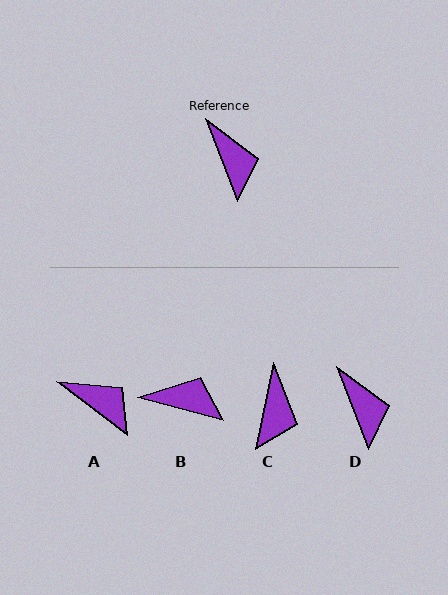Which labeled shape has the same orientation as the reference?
D.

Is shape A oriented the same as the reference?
No, it is off by about 31 degrees.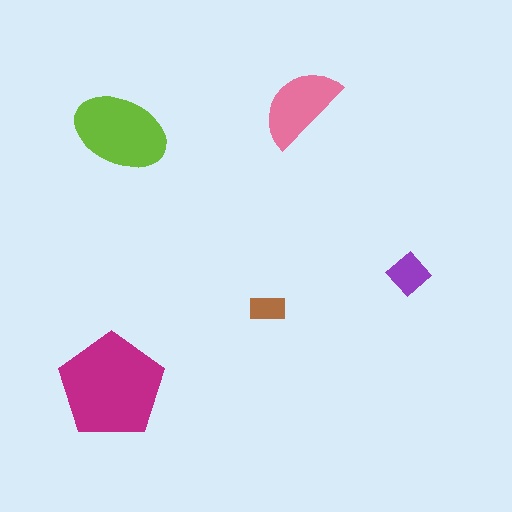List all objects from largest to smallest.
The magenta pentagon, the lime ellipse, the pink semicircle, the purple diamond, the brown rectangle.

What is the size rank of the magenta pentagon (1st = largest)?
1st.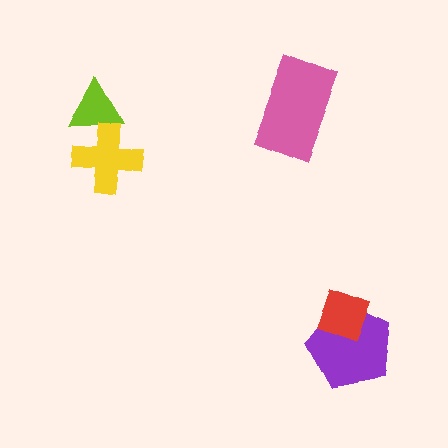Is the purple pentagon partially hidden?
Yes, it is partially covered by another shape.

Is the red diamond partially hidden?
No, no other shape covers it.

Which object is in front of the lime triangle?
The yellow cross is in front of the lime triangle.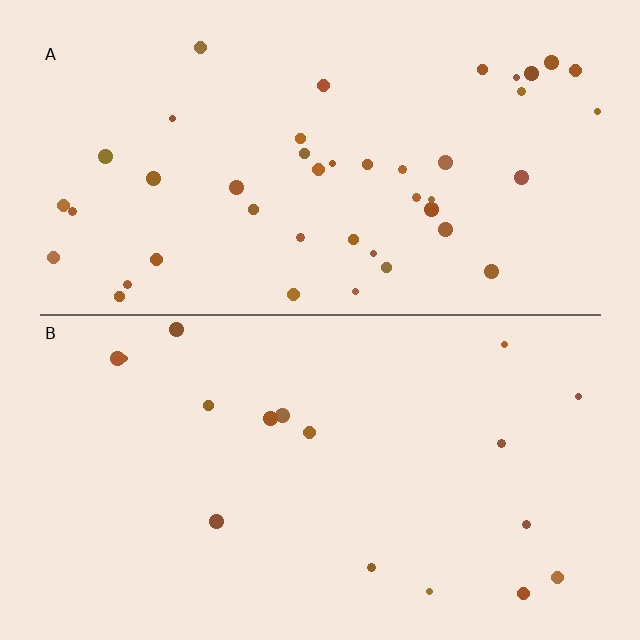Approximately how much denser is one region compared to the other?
Approximately 2.5× — region A over region B.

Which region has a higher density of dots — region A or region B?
A (the top).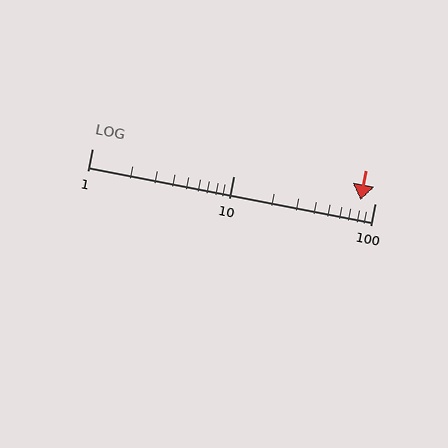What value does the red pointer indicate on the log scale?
The pointer indicates approximately 79.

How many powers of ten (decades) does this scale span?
The scale spans 2 decades, from 1 to 100.